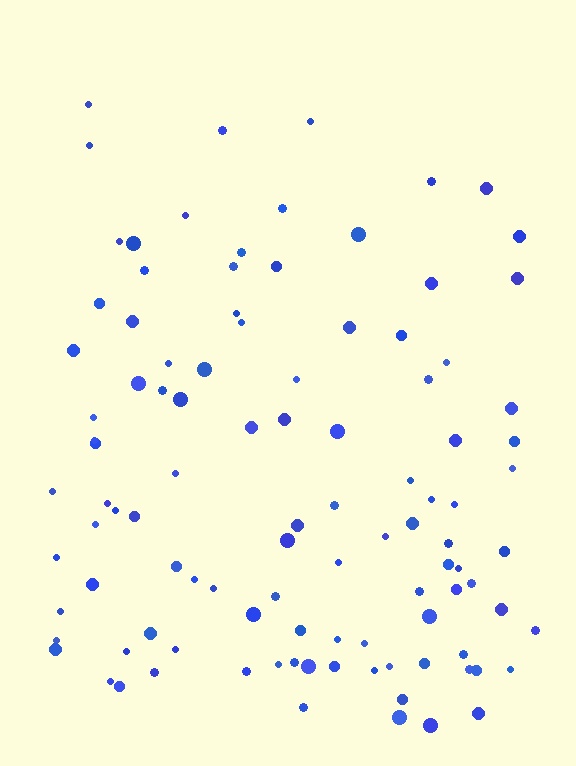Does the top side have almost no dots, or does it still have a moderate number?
Still a moderate number, just noticeably fewer than the bottom.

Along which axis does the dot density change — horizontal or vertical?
Vertical.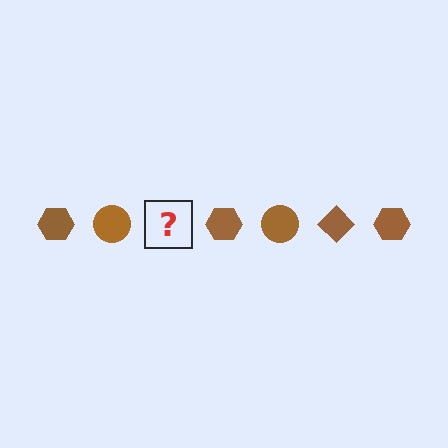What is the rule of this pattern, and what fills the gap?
The rule is that the pattern cycles through hexagon, circle, diamond shapes in brown. The gap should be filled with a brown diamond.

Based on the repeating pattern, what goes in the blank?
The blank should be a brown diamond.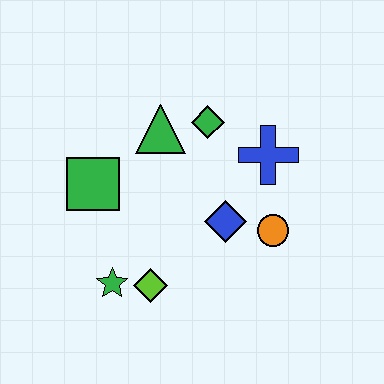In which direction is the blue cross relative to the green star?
The blue cross is to the right of the green star.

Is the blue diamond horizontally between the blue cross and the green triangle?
Yes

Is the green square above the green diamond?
No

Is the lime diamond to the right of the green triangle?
No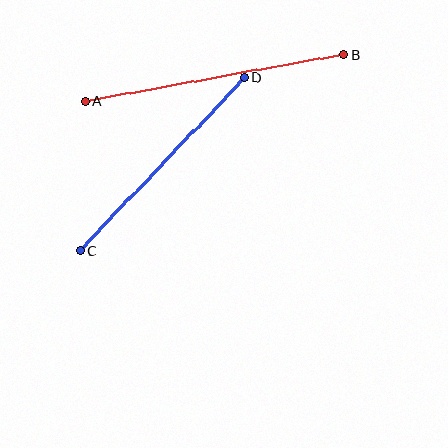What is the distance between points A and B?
The distance is approximately 262 pixels.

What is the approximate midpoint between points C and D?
The midpoint is at approximately (162, 164) pixels.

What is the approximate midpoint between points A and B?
The midpoint is at approximately (214, 78) pixels.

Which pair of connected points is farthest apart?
Points A and B are farthest apart.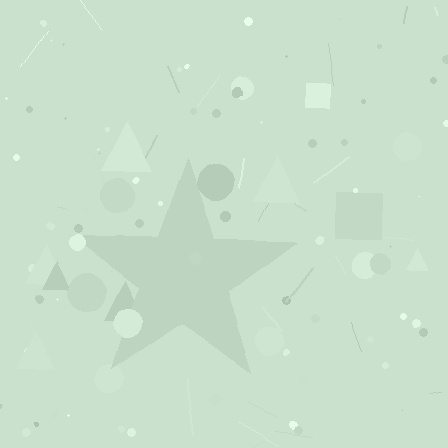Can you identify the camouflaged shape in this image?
The camouflaged shape is a star.